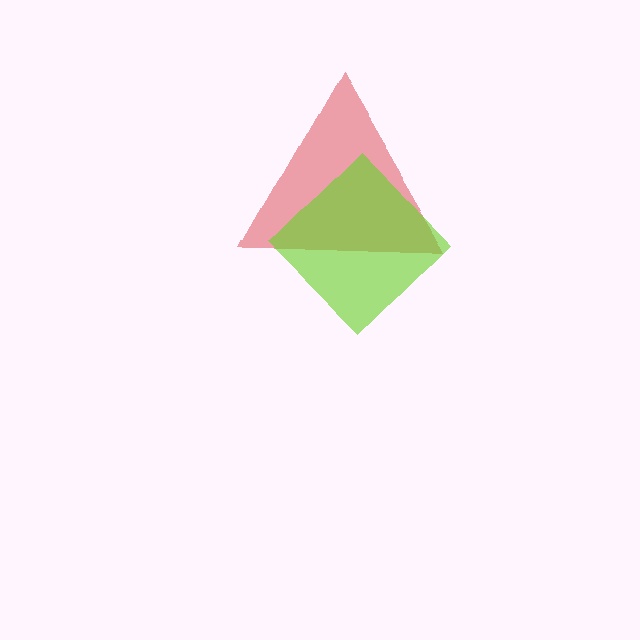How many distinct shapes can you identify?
There are 2 distinct shapes: a red triangle, a lime diamond.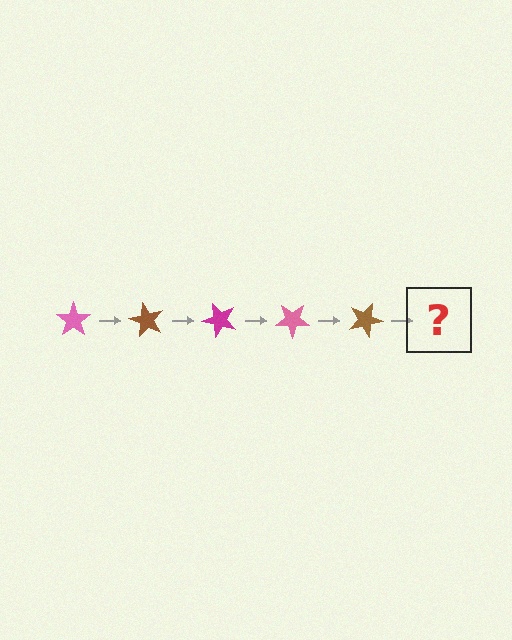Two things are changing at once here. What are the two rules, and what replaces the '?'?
The two rules are that it rotates 60 degrees each step and the color cycles through pink, brown, and magenta. The '?' should be a magenta star, rotated 300 degrees from the start.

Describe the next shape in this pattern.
It should be a magenta star, rotated 300 degrees from the start.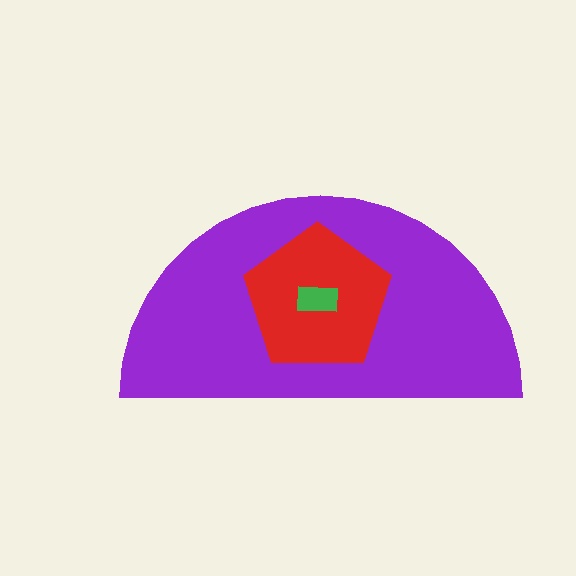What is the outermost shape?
The purple semicircle.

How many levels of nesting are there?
3.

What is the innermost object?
The green rectangle.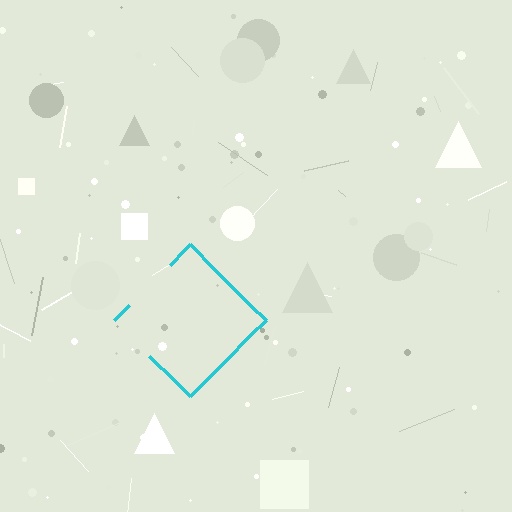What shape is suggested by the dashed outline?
The dashed outline suggests a diamond.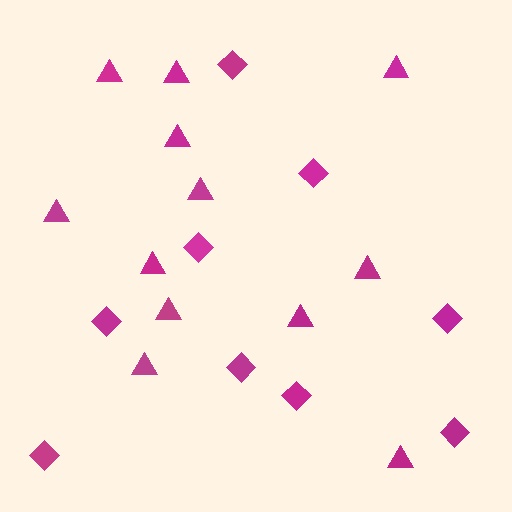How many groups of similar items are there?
There are 2 groups: one group of triangles (12) and one group of diamonds (9).